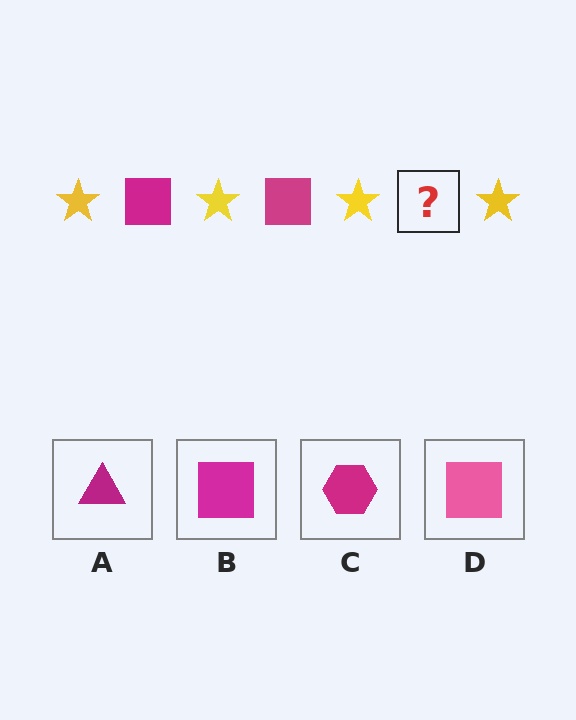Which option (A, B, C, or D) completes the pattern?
B.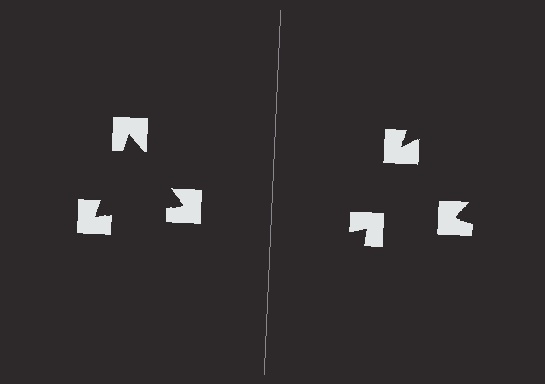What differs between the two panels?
The notched squares are positioned identically on both sides; only the wedge orientations differ. On the left they align to a triangle; on the right they are misaligned.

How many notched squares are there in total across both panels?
6 — 3 on each side.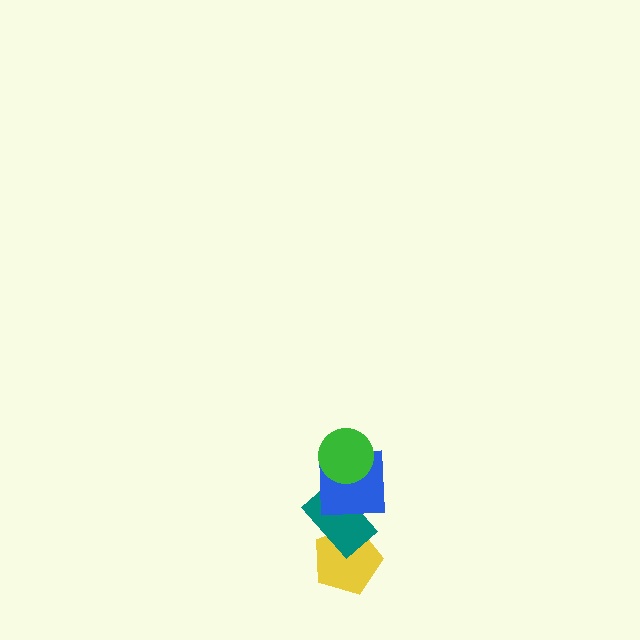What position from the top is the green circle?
The green circle is 1st from the top.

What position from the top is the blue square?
The blue square is 2nd from the top.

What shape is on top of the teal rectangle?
The blue square is on top of the teal rectangle.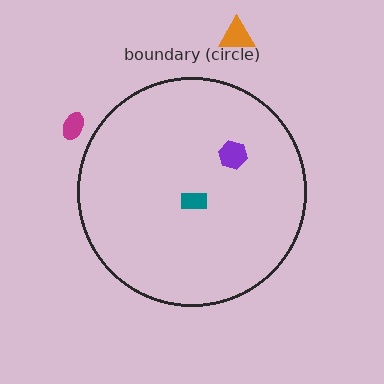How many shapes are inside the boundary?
2 inside, 2 outside.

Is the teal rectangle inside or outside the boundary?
Inside.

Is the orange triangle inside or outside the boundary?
Outside.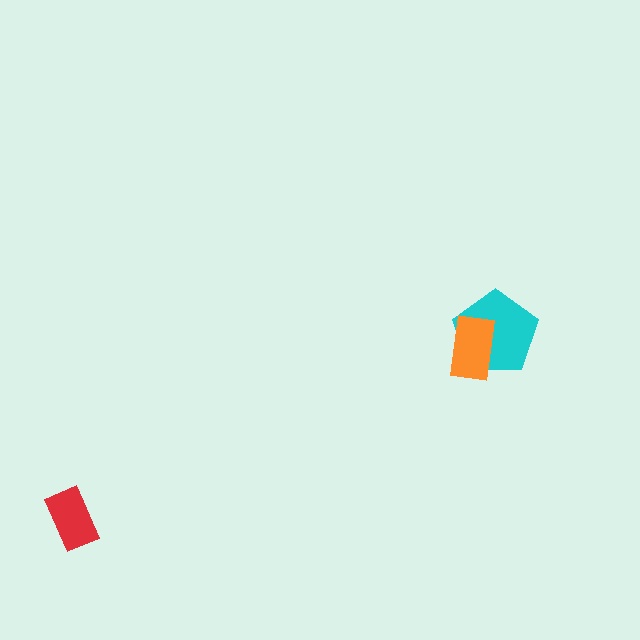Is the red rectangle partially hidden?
No, no other shape covers it.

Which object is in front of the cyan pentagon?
The orange rectangle is in front of the cyan pentagon.